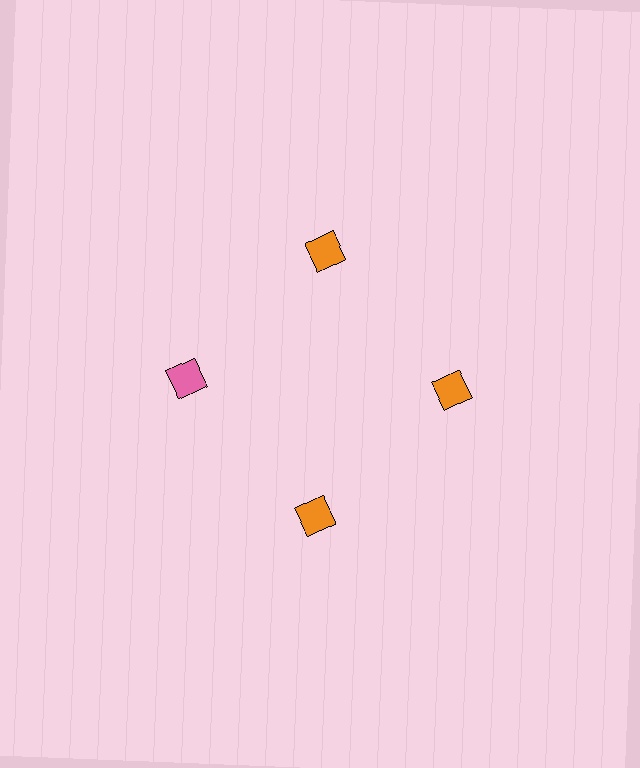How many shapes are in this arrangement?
There are 4 shapes arranged in a ring pattern.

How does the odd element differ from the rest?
It has a different color: pink instead of orange.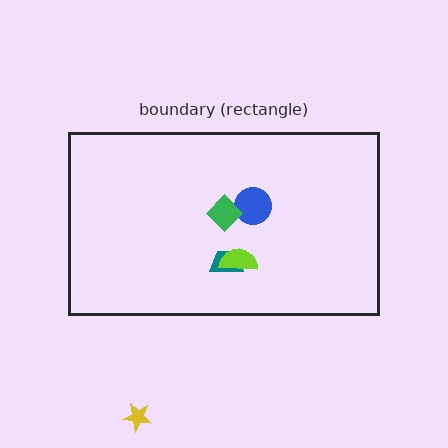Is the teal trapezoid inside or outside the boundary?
Inside.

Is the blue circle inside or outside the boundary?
Inside.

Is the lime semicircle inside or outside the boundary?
Inside.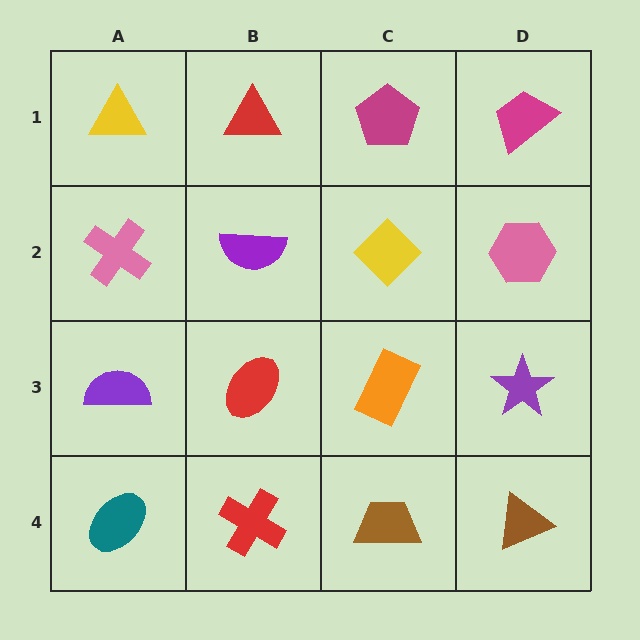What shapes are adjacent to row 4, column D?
A purple star (row 3, column D), a brown trapezoid (row 4, column C).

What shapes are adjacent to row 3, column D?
A pink hexagon (row 2, column D), a brown triangle (row 4, column D), an orange rectangle (row 3, column C).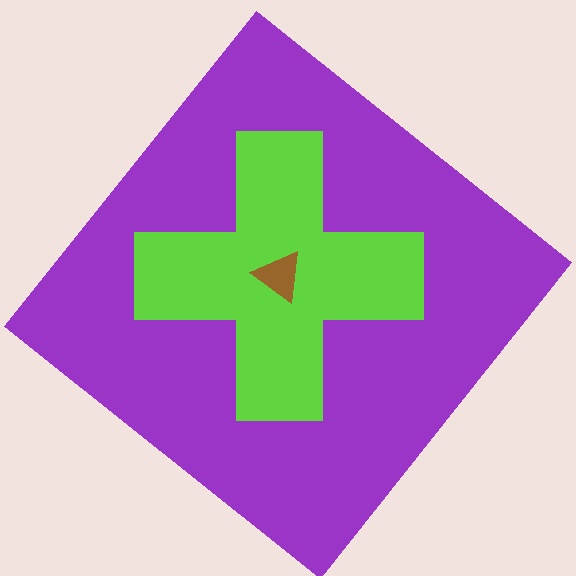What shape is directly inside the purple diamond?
The lime cross.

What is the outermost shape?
The purple diamond.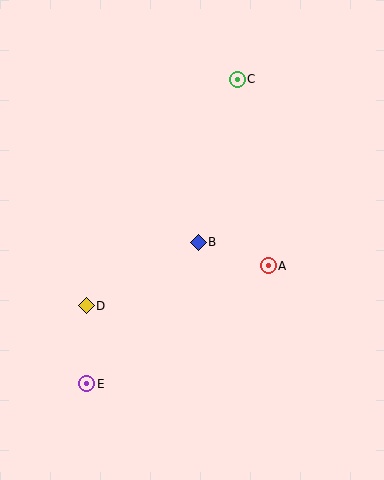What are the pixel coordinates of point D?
Point D is at (86, 306).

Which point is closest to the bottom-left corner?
Point E is closest to the bottom-left corner.